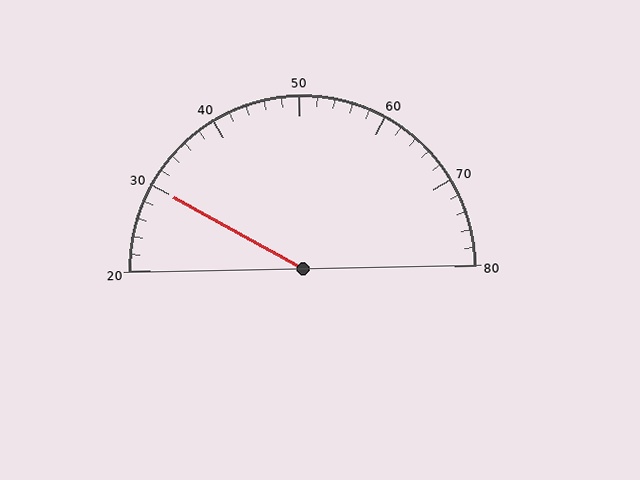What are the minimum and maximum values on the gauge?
The gauge ranges from 20 to 80.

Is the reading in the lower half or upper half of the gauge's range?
The reading is in the lower half of the range (20 to 80).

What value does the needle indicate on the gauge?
The needle indicates approximately 30.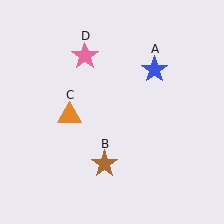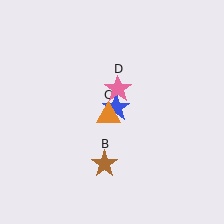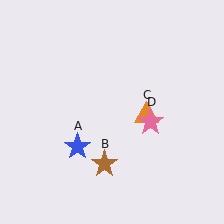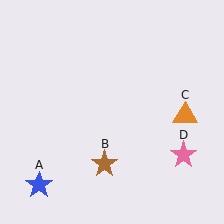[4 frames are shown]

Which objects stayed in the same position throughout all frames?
Brown star (object B) remained stationary.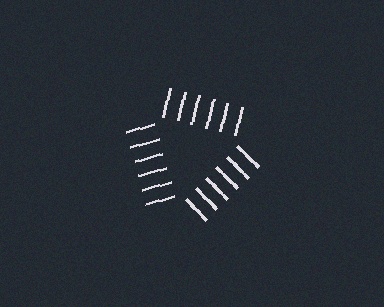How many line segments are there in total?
18 — 6 along each of the 3 edges.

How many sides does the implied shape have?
3 sides — the line-ends trace a triangle.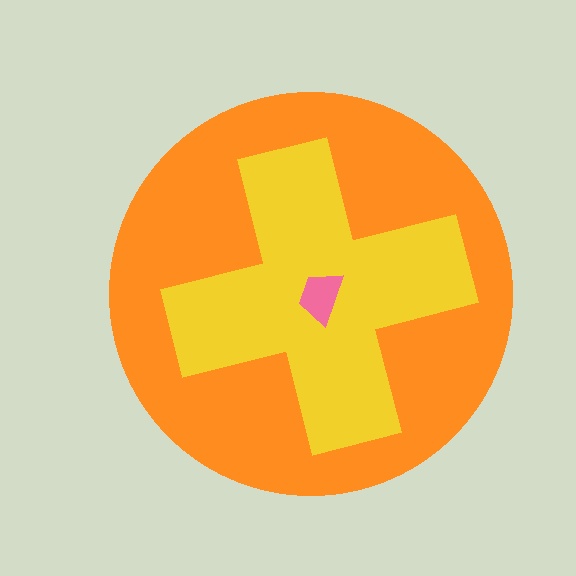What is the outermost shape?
The orange circle.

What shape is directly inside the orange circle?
The yellow cross.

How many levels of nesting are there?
3.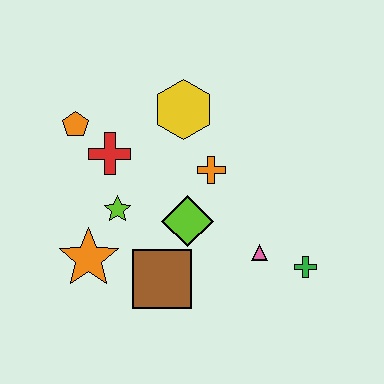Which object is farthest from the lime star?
The green cross is farthest from the lime star.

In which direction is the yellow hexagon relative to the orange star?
The yellow hexagon is above the orange star.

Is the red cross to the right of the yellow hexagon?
No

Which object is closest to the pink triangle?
The green cross is closest to the pink triangle.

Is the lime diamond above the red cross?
No